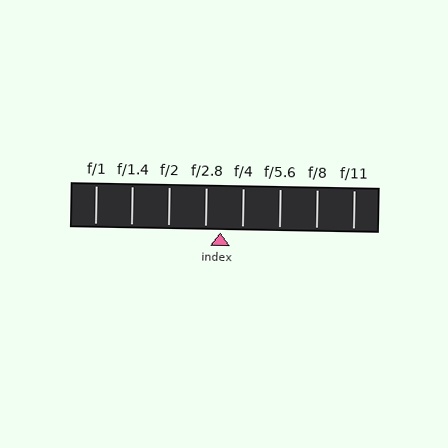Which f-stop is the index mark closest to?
The index mark is closest to f/2.8.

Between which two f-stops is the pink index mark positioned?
The index mark is between f/2.8 and f/4.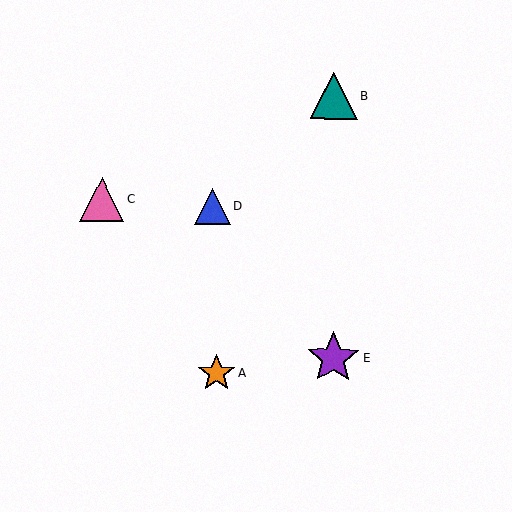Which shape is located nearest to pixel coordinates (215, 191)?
The blue triangle (labeled D) at (213, 206) is nearest to that location.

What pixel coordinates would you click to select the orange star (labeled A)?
Click at (217, 373) to select the orange star A.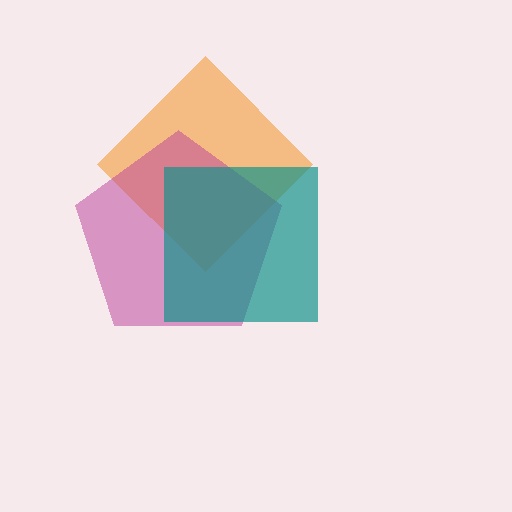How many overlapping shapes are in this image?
There are 3 overlapping shapes in the image.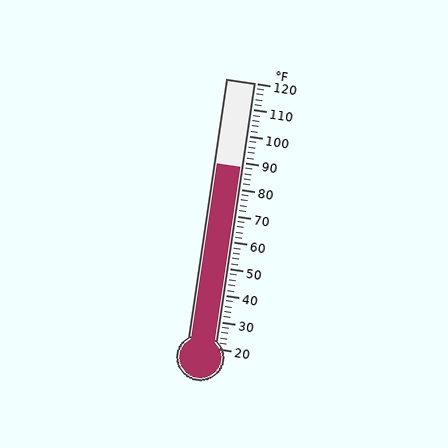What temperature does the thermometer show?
The thermometer shows approximately 88°F.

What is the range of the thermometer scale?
The thermometer scale ranges from 20°F to 120°F.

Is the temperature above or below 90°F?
The temperature is below 90°F.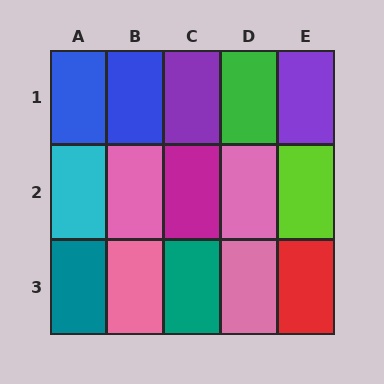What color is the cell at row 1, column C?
Purple.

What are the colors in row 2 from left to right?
Cyan, pink, magenta, pink, lime.